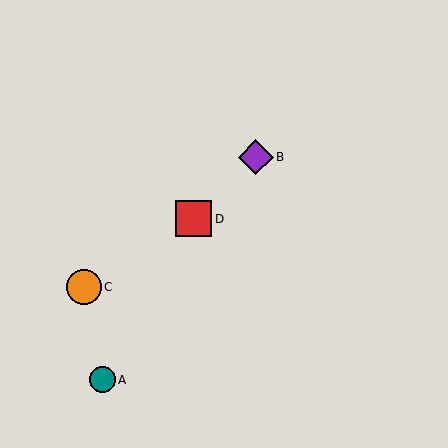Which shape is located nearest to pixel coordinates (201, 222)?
The red square (labeled D) at (194, 219) is nearest to that location.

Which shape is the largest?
The red square (labeled D) is the largest.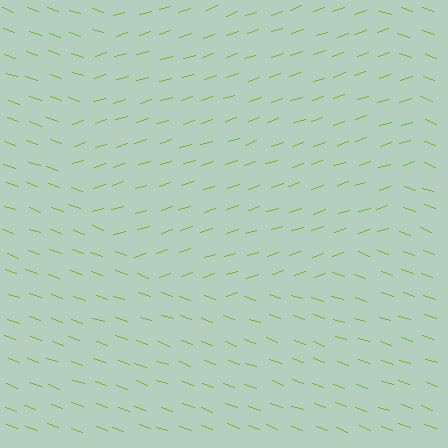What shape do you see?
I see a circle.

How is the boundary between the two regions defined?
The boundary is defined purely by a change in line orientation (approximately 37 degrees difference). All lines are the same color and thickness.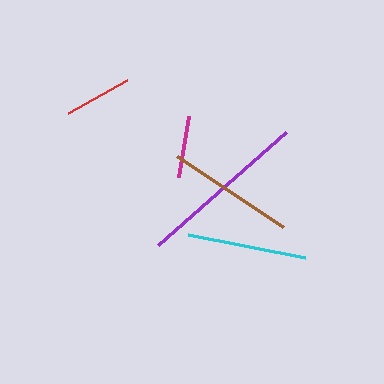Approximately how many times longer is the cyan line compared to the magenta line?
The cyan line is approximately 1.9 times the length of the magenta line.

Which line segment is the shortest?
The magenta line is the shortest at approximately 62 pixels.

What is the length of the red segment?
The red segment is approximately 68 pixels long.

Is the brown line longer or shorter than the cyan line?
The brown line is longer than the cyan line.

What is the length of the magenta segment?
The magenta segment is approximately 62 pixels long.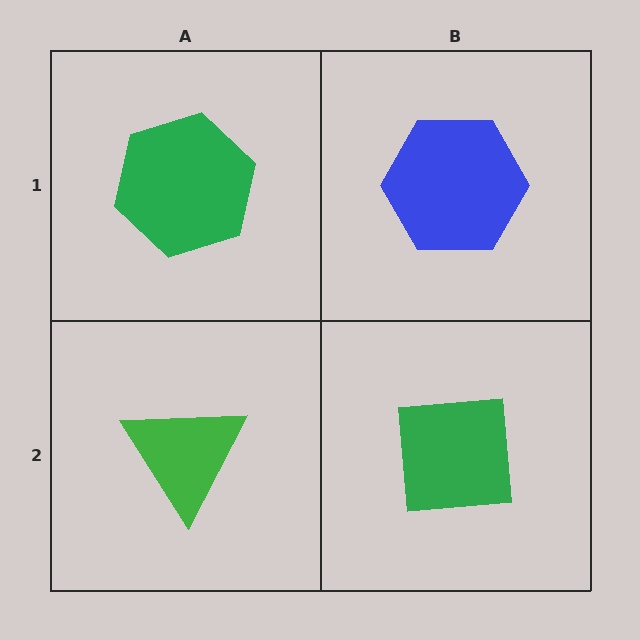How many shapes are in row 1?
2 shapes.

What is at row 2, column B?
A green square.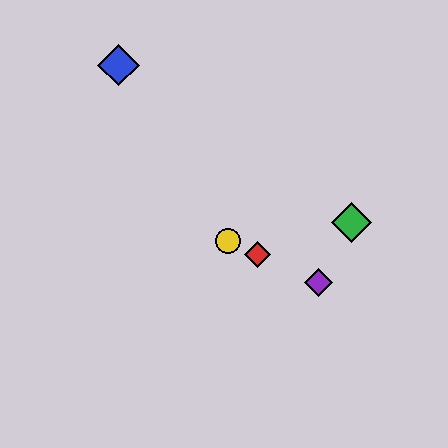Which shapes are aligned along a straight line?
The red diamond, the yellow circle, the purple diamond are aligned along a straight line.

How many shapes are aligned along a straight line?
3 shapes (the red diamond, the yellow circle, the purple diamond) are aligned along a straight line.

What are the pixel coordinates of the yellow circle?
The yellow circle is at (228, 241).